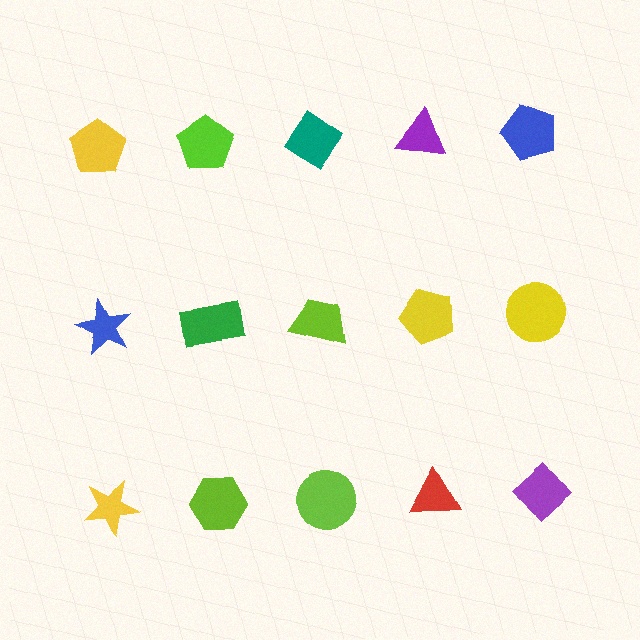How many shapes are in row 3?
5 shapes.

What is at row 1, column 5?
A blue pentagon.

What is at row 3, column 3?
A lime circle.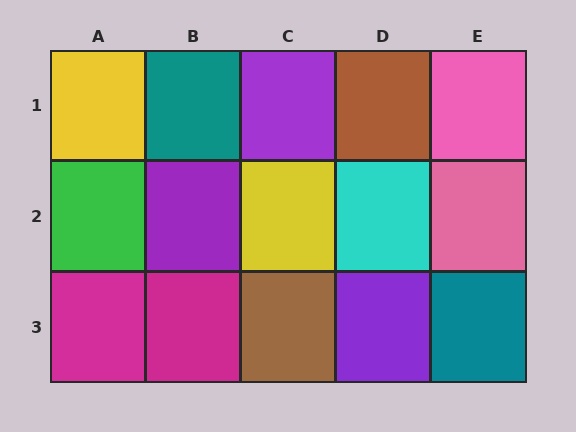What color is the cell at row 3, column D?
Purple.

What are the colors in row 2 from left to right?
Green, purple, yellow, cyan, pink.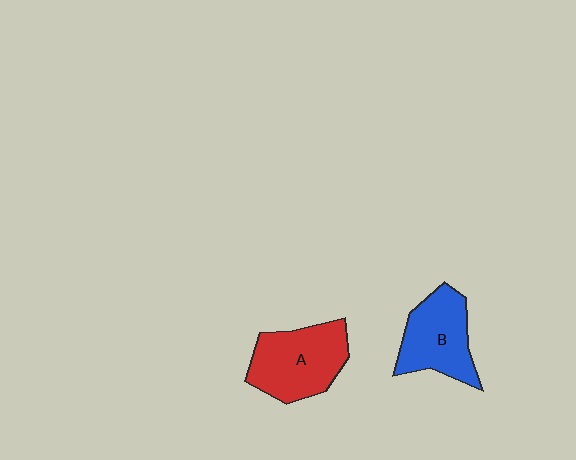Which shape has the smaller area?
Shape B (blue).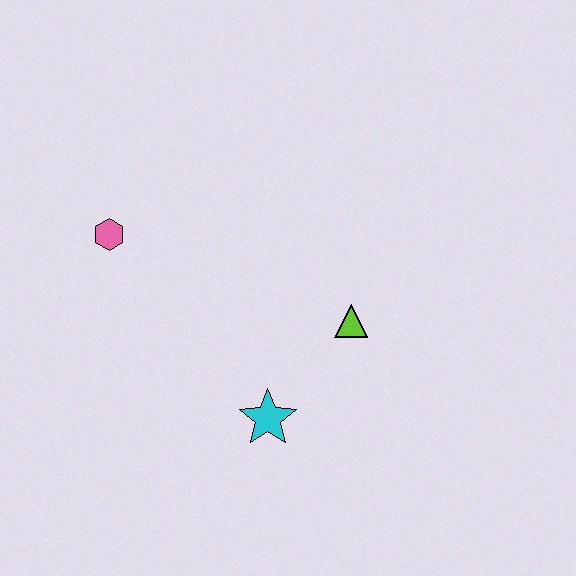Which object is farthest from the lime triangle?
The pink hexagon is farthest from the lime triangle.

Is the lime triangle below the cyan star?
No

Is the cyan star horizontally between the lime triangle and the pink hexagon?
Yes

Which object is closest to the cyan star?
The lime triangle is closest to the cyan star.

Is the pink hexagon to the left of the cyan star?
Yes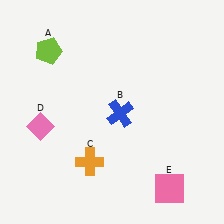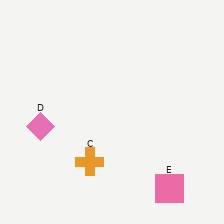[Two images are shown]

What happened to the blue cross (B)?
The blue cross (B) was removed in Image 2. It was in the bottom-right area of Image 1.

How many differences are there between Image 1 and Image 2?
There are 2 differences between the two images.